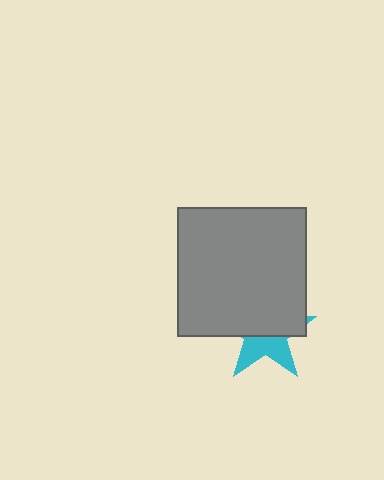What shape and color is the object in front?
The object in front is a gray square.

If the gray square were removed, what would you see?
You would see the complete cyan star.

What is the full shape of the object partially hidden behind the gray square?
The partially hidden object is a cyan star.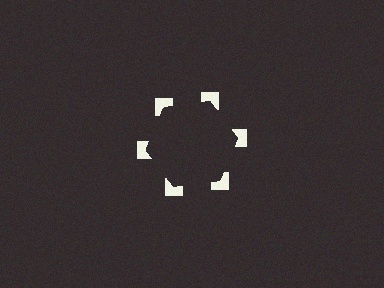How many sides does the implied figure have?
6 sides.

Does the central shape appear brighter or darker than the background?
It typically appears slightly darker than the background, even though no actual brightness change is drawn.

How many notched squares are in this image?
There are 6 — one at each vertex of the illusory hexagon.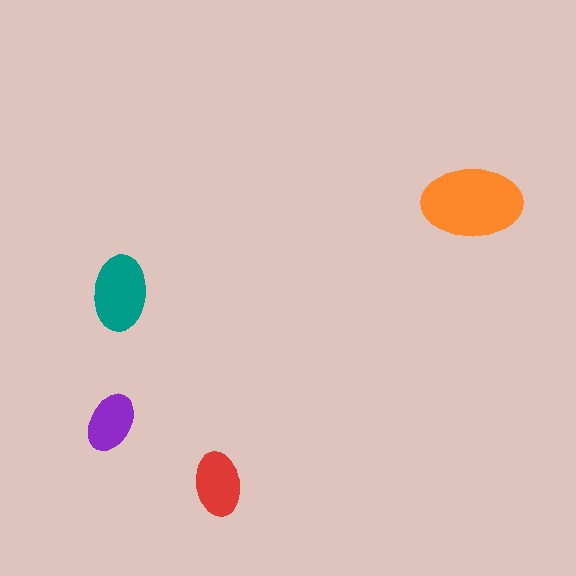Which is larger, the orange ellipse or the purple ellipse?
The orange one.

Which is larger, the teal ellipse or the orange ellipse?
The orange one.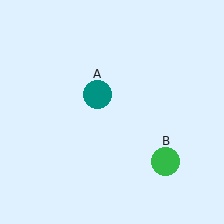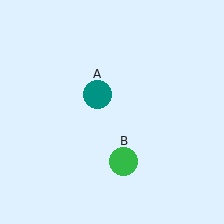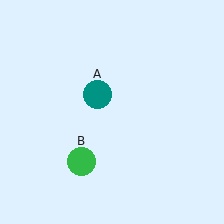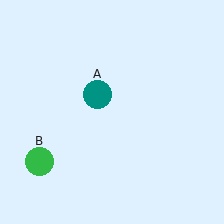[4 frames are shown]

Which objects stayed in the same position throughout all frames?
Teal circle (object A) remained stationary.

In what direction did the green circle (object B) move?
The green circle (object B) moved left.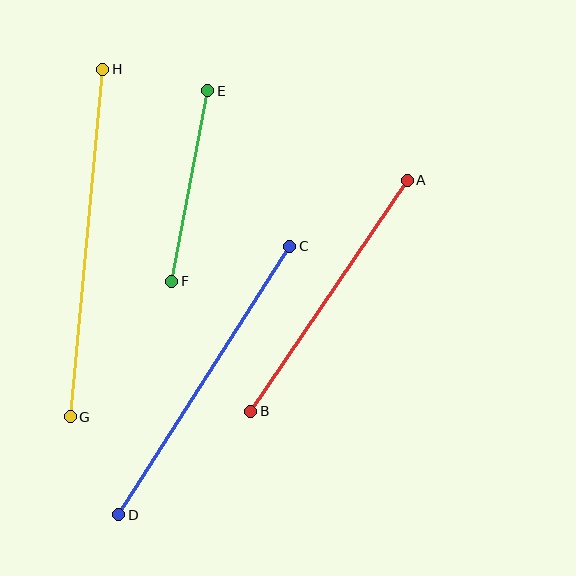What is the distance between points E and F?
The distance is approximately 194 pixels.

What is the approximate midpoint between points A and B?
The midpoint is at approximately (329, 296) pixels.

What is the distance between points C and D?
The distance is approximately 318 pixels.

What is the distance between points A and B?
The distance is approximately 279 pixels.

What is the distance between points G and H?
The distance is approximately 349 pixels.